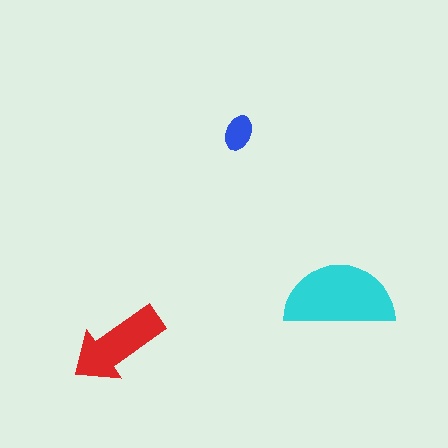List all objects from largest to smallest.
The cyan semicircle, the red arrow, the blue ellipse.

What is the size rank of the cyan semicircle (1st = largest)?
1st.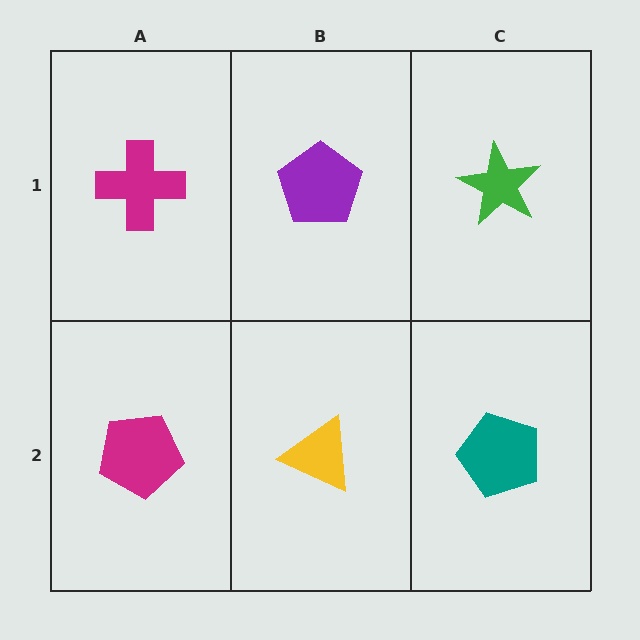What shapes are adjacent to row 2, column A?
A magenta cross (row 1, column A), a yellow triangle (row 2, column B).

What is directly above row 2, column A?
A magenta cross.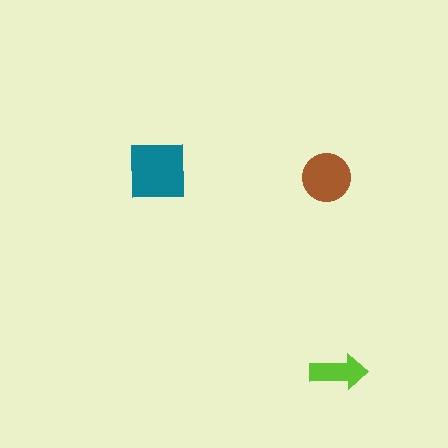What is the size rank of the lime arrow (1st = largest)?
3rd.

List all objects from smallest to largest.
The lime arrow, the brown circle, the teal square.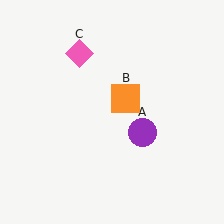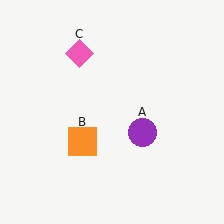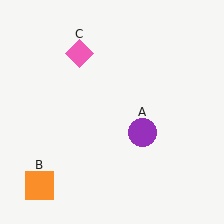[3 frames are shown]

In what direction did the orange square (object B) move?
The orange square (object B) moved down and to the left.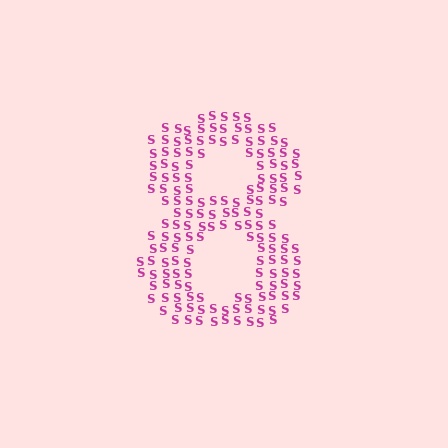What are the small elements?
The small elements are letter S's.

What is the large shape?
The large shape is the digit 8.